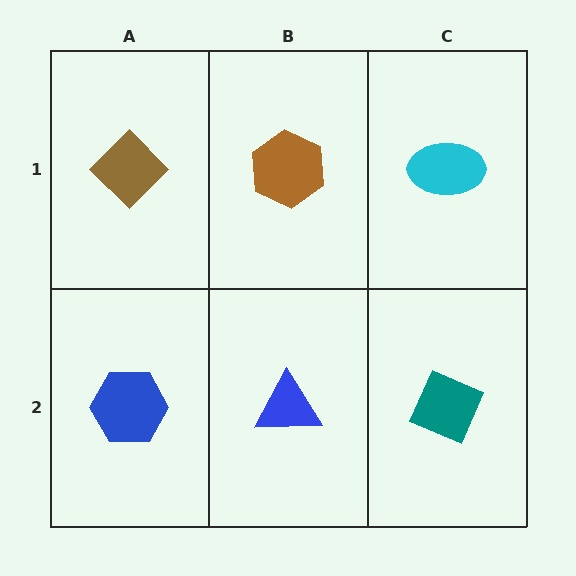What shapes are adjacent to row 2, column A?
A brown diamond (row 1, column A), a blue triangle (row 2, column B).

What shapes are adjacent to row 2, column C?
A cyan ellipse (row 1, column C), a blue triangle (row 2, column B).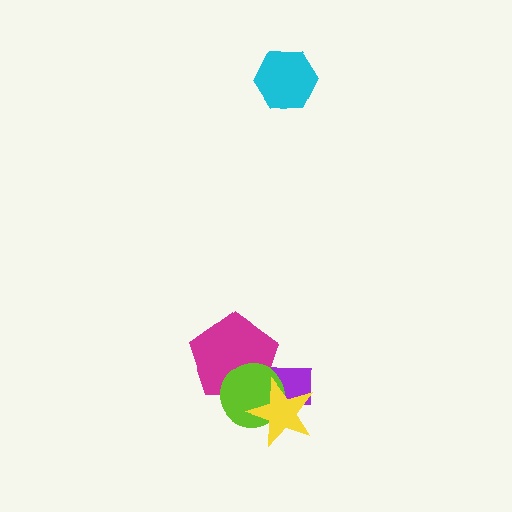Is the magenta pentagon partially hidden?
Yes, it is partially covered by another shape.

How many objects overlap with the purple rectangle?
3 objects overlap with the purple rectangle.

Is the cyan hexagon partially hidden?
No, no other shape covers it.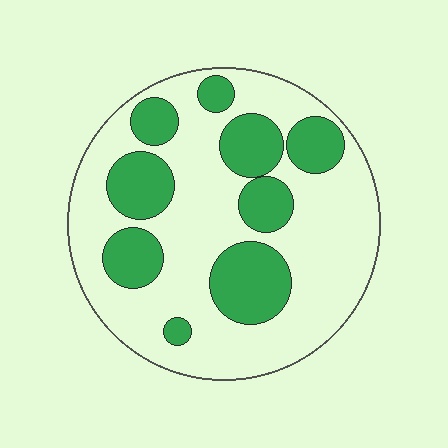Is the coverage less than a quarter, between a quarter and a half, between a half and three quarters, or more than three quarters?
Between a quarter and a half.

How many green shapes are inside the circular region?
9.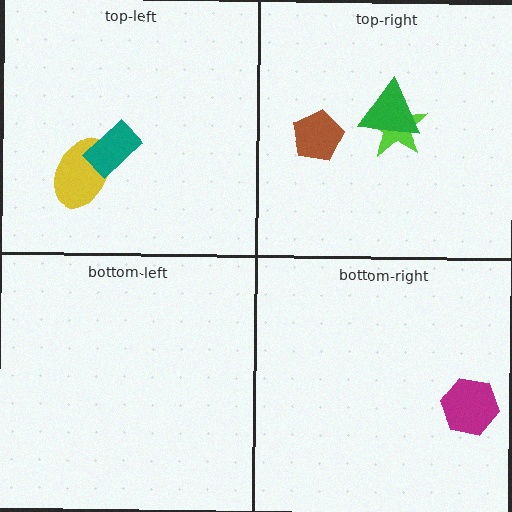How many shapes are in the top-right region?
3.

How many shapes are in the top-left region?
2.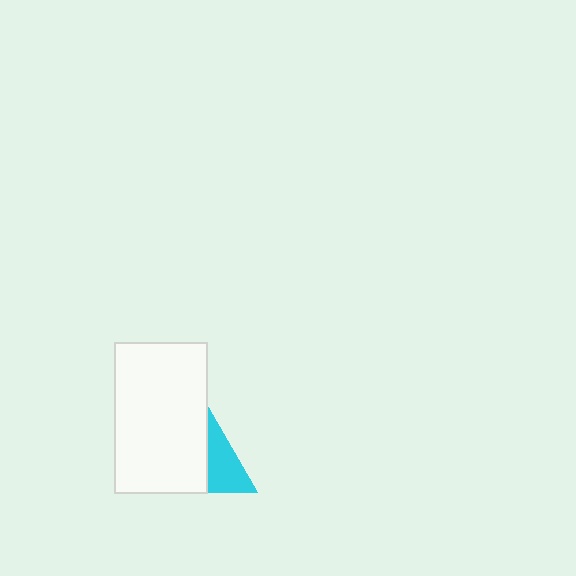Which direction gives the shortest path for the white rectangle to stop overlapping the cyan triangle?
Moving left gives the shortest separation.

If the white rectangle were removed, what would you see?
You would see the complete cyan triangle.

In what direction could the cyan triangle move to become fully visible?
The cyan triangle could move right. That would shift it out from behind the white rectangle entirely.